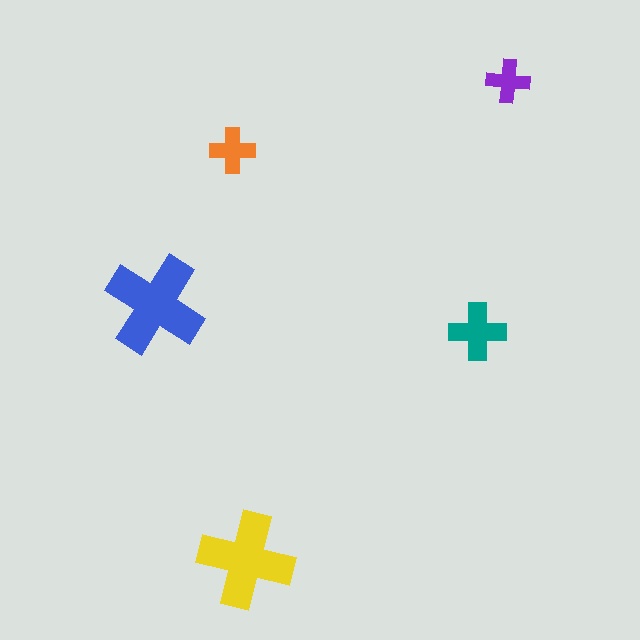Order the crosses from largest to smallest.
the blue one, the yellow one, the teal one, the orange one, the purple one.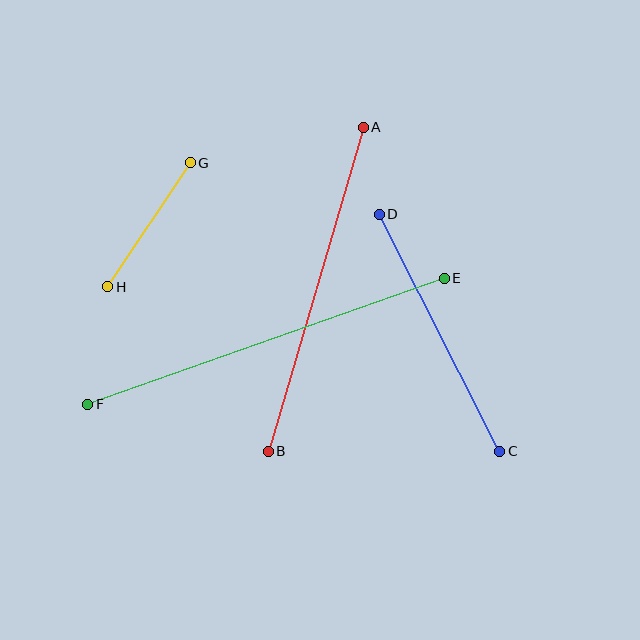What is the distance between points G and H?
The distance is approximately 149 pixels.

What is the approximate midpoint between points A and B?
The midpoint is at approximately (316, 289) pixels.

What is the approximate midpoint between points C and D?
The midpoint is at approximately (440, 333) pixels.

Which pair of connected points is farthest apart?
Points E and F are farthest apart.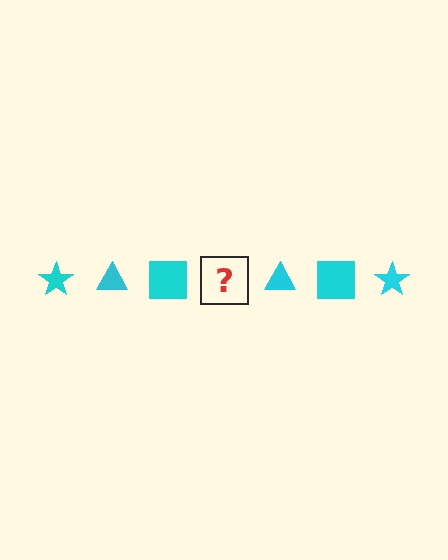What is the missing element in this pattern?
The missing element is a cyan star.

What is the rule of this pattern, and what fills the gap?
The rule is that the pattern cycles through star, triangle, square shapes in cyan. The gap should be filled with a cyan star.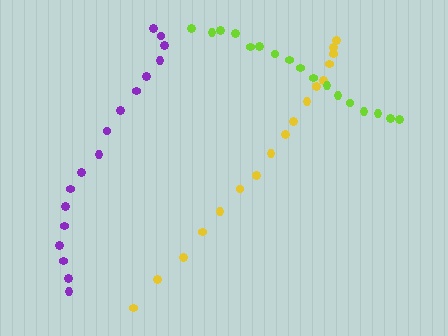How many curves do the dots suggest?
There are 3 distinct paths.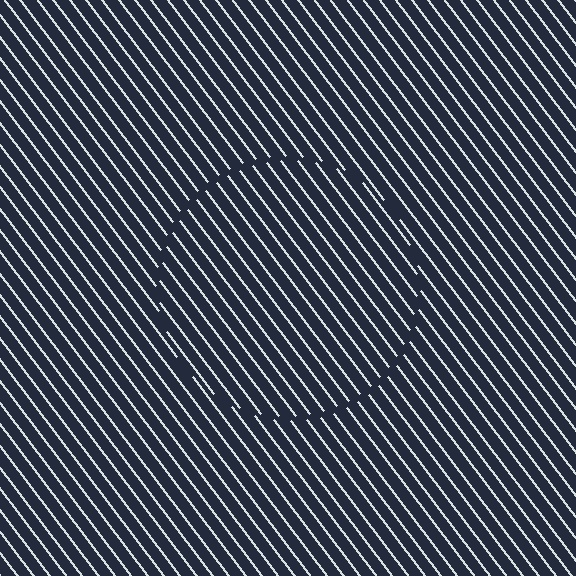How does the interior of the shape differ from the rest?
The interior of the shape contains the same grating, shifted by half a period — the contour is defined by the phase discontinuity where line-ends from the inner and outer gratings abut.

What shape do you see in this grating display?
An illusory circle. The interior of the shape contains the same grating, shifted by half a period — the contour is defined by the phase discontinuity where line-ends from the inner and outer gratings abut.